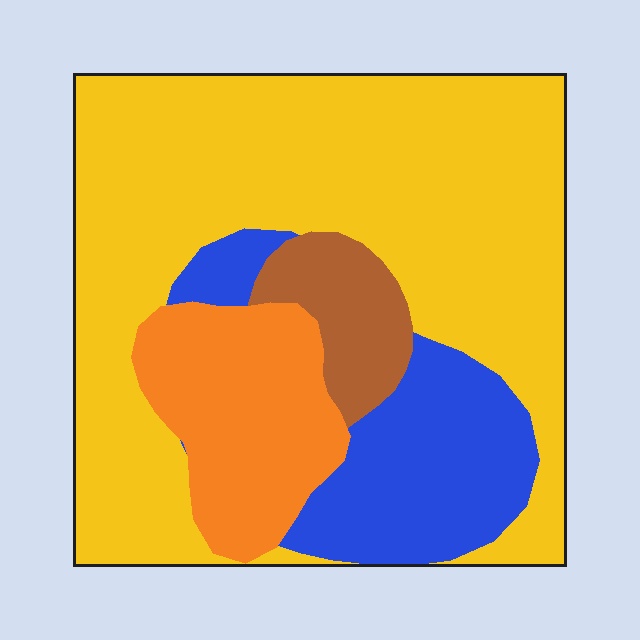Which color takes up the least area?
Brown, at roughly 5%.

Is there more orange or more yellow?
Yellow.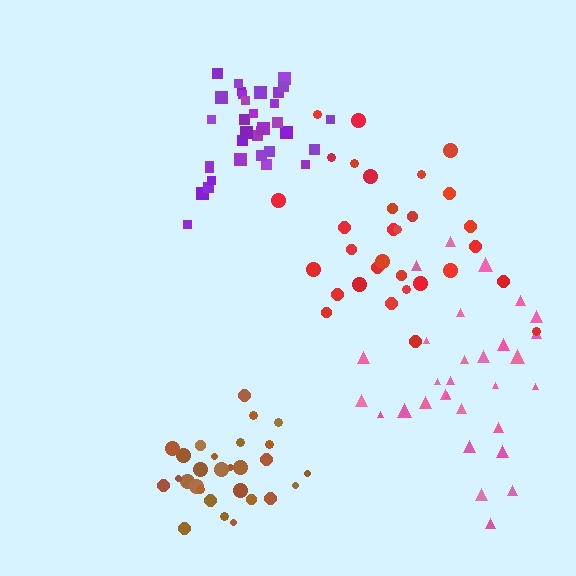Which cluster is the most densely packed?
Purple.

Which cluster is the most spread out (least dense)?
Pink.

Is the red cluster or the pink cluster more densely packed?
Red.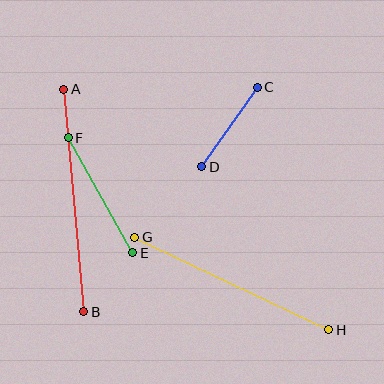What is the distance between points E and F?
The distance is approximately 132 pixels.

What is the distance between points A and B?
The distance is approximately 224 pixels.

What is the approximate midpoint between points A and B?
The midpoint is at approximately (74, 200) pixels.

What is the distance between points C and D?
The distance is approximately 97 pixels.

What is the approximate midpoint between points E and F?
The midpoint is at approximately (101, 195) pixels.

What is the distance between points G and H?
The distance is approximately 215 pixels.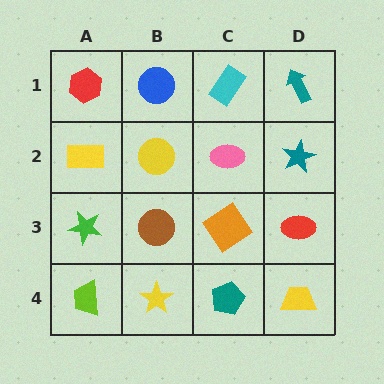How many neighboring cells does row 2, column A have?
3.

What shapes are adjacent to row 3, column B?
A yellow circle (row 2, column B), a yellow star (row 4, column B), a green star (row 3, column A), an orange diamond (row 3, column C).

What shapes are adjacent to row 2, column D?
A teal arrow (row 1, column D), a red ellipse (row 3, column D), a pink ellipse (row 2, column C).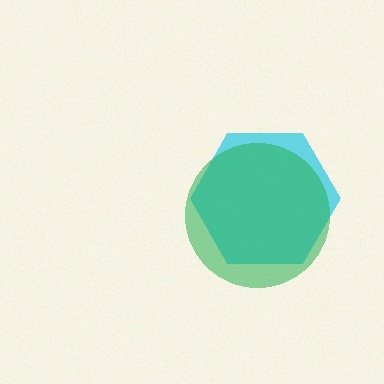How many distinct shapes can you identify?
There are 2 distinct shapes: a cyan hexagon, a green circle.